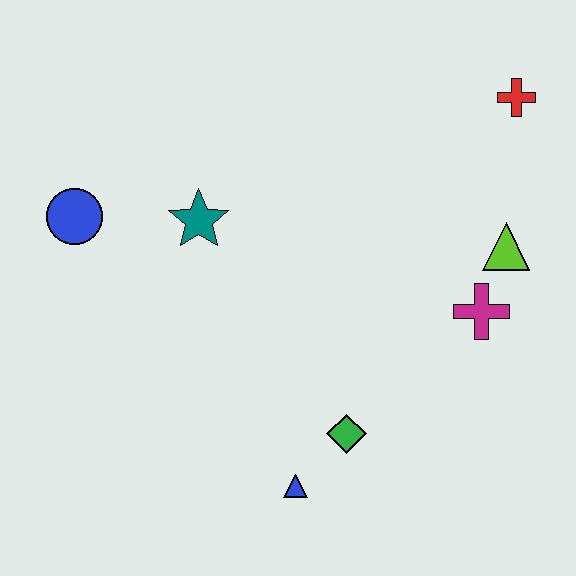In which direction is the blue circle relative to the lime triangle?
The blue circle is to the left of the lime triangle.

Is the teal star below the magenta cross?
No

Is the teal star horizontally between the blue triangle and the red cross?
No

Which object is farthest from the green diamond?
The red cross is farthest from the green diamond.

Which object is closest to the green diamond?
The blue triangle is closest to the green diamond.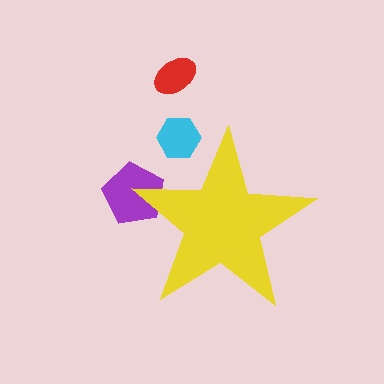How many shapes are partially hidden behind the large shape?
2 shapes are partially hidden.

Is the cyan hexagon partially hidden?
Yes, the cyan hexagon is partially hidden behind the yellow star.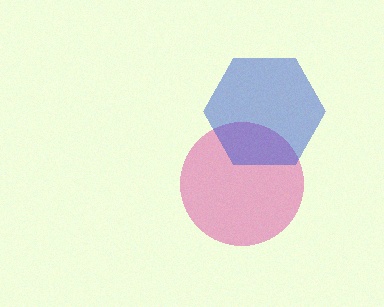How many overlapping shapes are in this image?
There are 2 overlapping shapes in the image.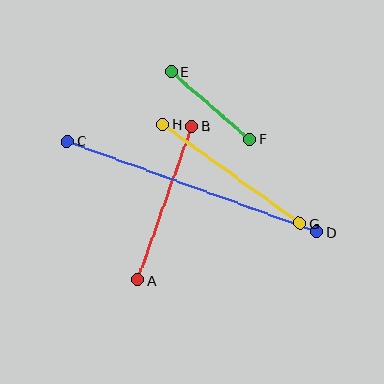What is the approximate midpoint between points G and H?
The midpoint is at approximately (231, 174) pixels.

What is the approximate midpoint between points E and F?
The midpoint is at approximately (210, 105) pixels.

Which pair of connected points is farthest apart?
Points C and D are farthest apart.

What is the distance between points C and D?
The distance is approximately 265 pixels.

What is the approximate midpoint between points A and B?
The midpoint is at approximately (165, 203) pixels.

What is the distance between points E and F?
The distance is approximately 104 pixels.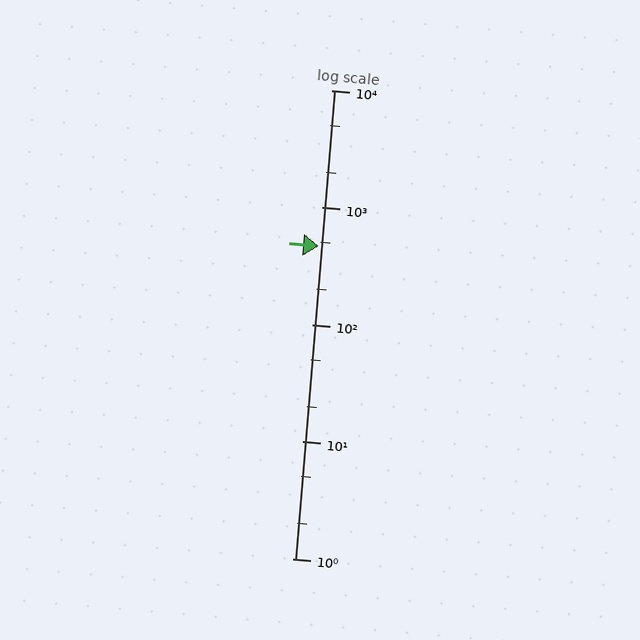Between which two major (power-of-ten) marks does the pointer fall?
The pointer is between 100 and 1000.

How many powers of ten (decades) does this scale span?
The scale spans 4 decades, from 1 to 10000.